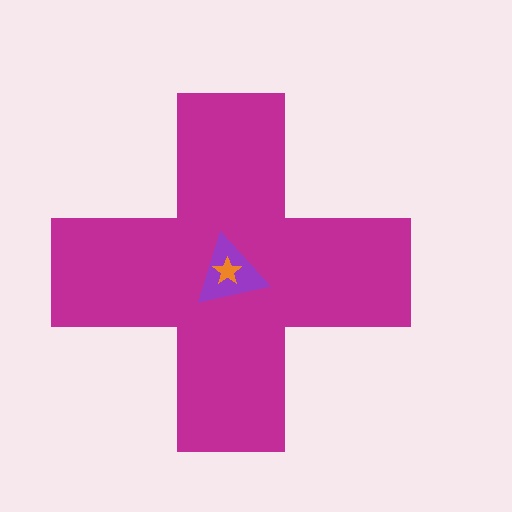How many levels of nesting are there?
3.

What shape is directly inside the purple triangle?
The orange star.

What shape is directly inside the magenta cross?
The purple triangle.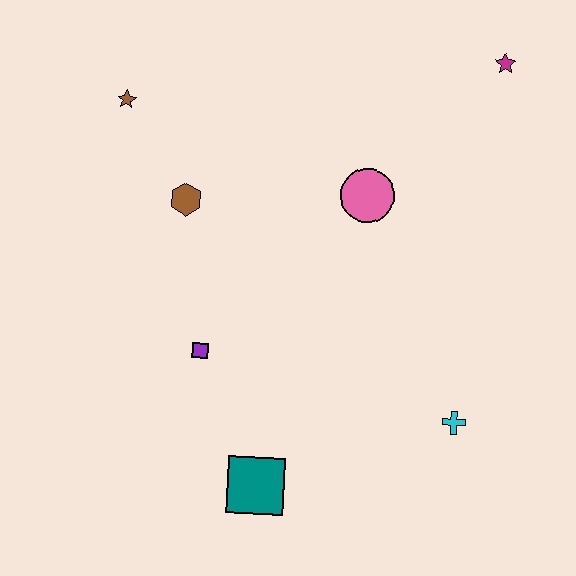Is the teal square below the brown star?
Yes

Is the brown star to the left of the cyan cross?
Yes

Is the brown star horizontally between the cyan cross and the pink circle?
No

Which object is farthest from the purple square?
The magenta star is farthest from the purple square.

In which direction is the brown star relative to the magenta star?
The brown star is to the left of the magenta star.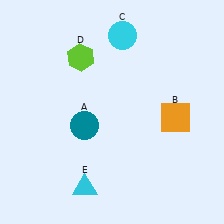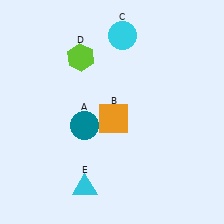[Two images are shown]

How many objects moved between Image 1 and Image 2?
1 object moved between the two images.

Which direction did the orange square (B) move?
The orange square (B) moved left.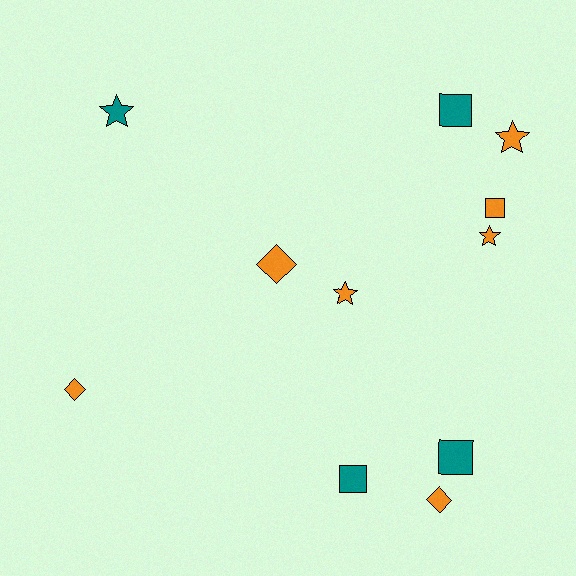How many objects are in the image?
There are 11 objects.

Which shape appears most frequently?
Square, with 4 objects.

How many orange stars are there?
There are 3 orange stars.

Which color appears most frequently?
Orange, with 7 objects.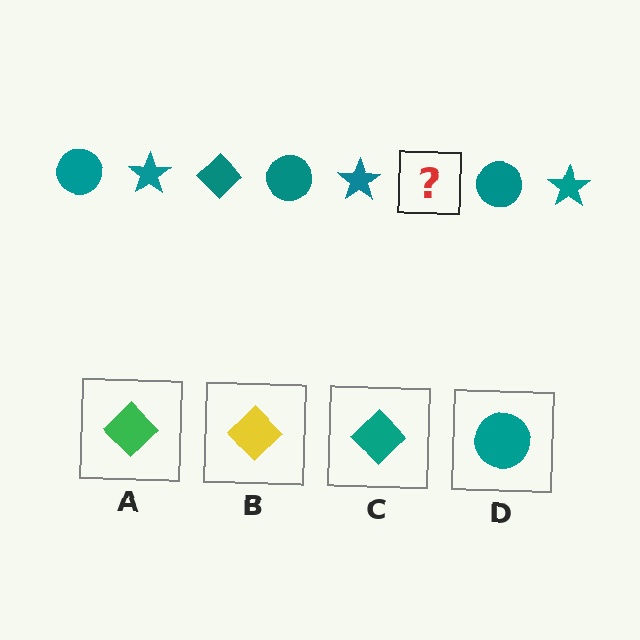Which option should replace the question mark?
Option C.